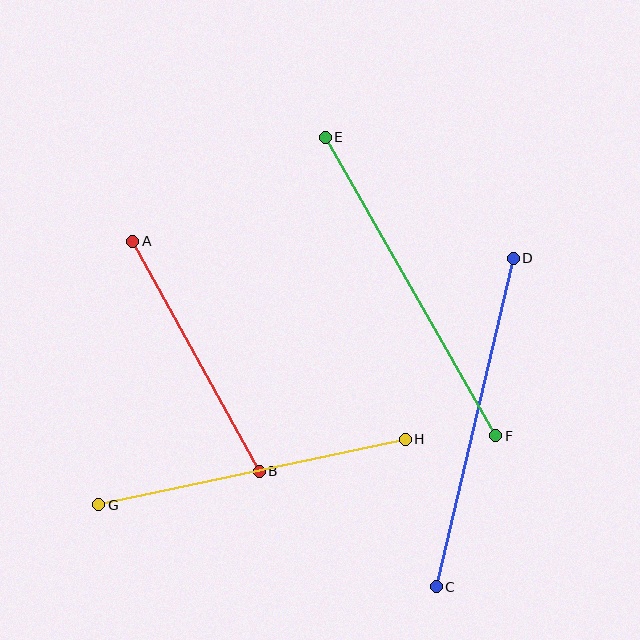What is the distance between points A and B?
The distance is approximately 262 pixels.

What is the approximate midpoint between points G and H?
The midpoint is at approximately (252, 472) pixels.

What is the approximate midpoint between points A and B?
The midpoint is at approximately (196, 356) pixels.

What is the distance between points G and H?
The distance is approximately 313 pixels.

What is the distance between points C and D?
The distance is approximately 337 pixels.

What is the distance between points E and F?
The distance is approximately 344 pixels.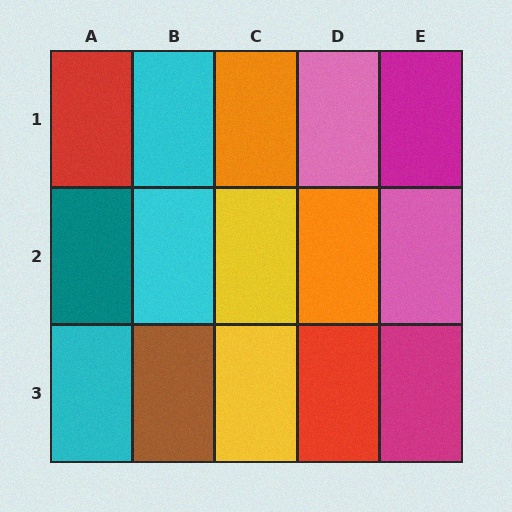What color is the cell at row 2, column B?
Cyan.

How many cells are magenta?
2 cells are magenta.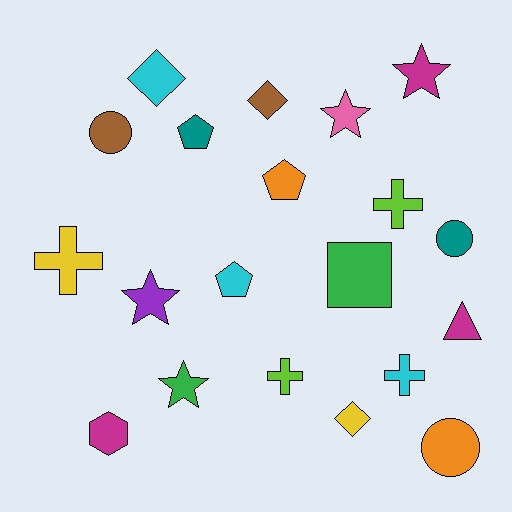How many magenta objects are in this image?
There are 3 magenta objects.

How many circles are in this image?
There are 3 circles.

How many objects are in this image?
There are 20 objects.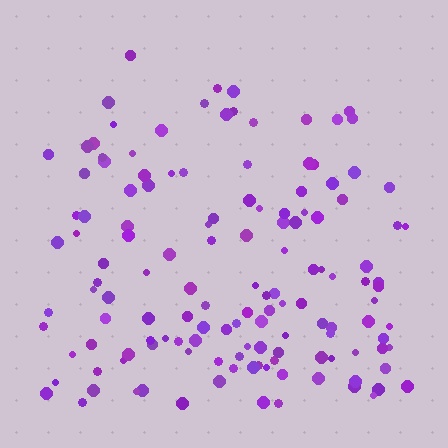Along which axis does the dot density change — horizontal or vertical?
Vertical.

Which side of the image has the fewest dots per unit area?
The top.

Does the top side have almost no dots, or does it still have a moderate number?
Still a moderate number, just noticeably fewer than the bottom.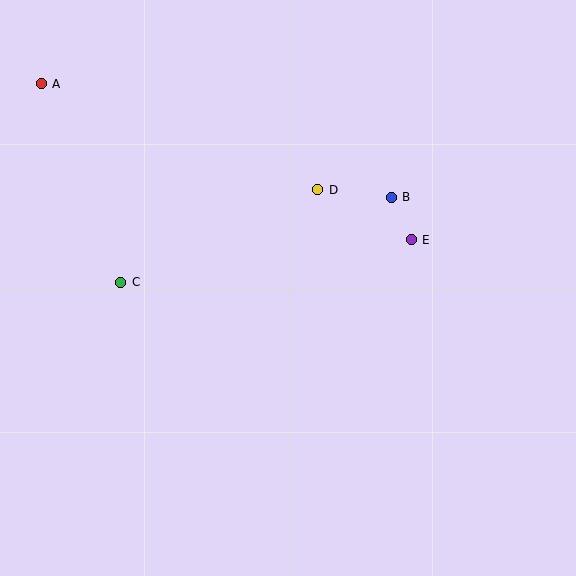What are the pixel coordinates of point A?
Point A is at (41, 84).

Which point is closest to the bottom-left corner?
Point C is closest to the bottom-left corner.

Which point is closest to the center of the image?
Point D at (318, 190) is closest to the center.